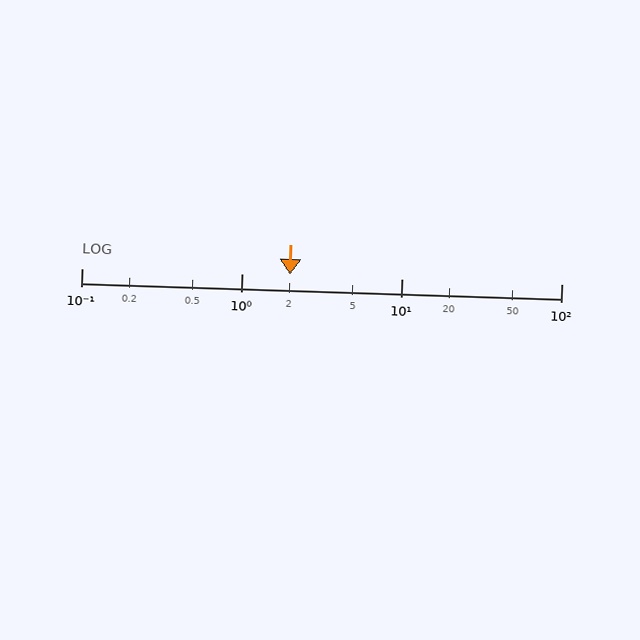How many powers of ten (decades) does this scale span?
The scale spans 3 decades, from 0.1 to 100.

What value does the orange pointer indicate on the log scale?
The pointer indicates approximately 2.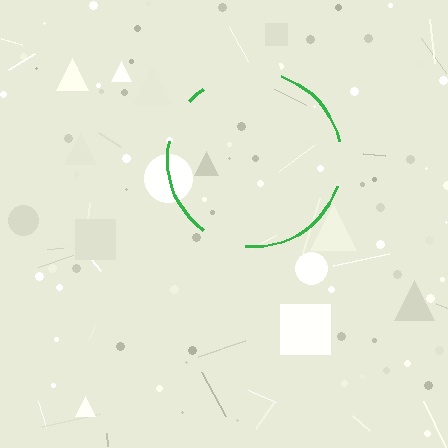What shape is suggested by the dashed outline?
The dashed outline suggests a circle.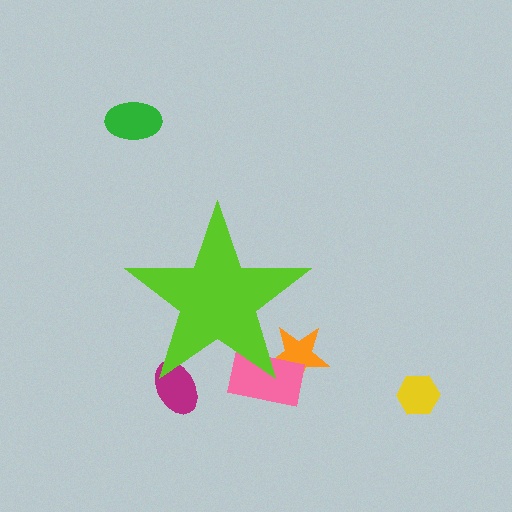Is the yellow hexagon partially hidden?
No, the yellow hexagon is fully visible.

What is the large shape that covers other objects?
A lime star.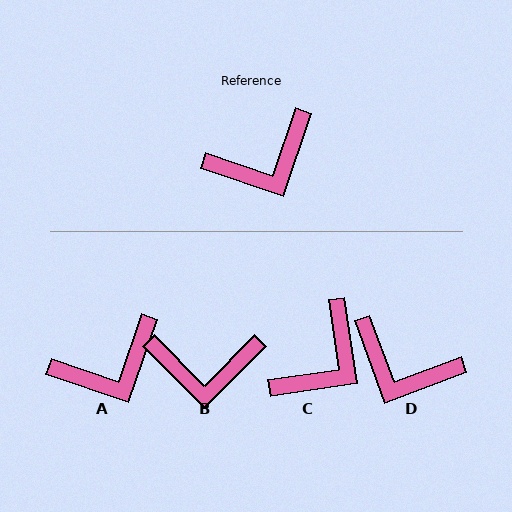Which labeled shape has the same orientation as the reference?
A.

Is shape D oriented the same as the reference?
No, it is off by about 51 degrees.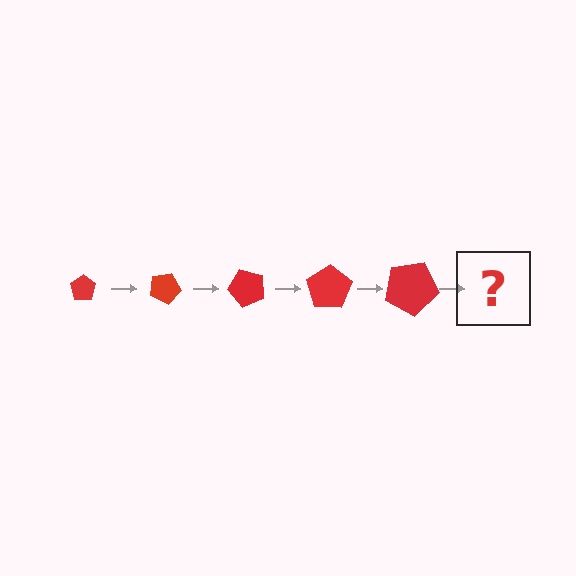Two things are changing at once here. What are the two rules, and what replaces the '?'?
The two rules are that the pentagon grows larger each step and it rotates 25 degrees each step. The '?' should be a pentagon, larger than the previous one and rotated 125 degrees from the start.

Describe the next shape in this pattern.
It should be a pentagon, larger than the previous one and rotated 125 degrees from the start.